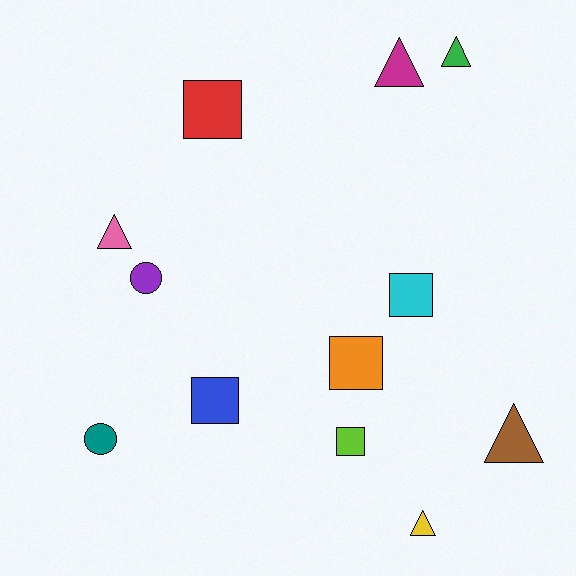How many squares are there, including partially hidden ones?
There are 5 squares.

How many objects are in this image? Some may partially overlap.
There are 12 objects.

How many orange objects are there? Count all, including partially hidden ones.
There is 1 orange object.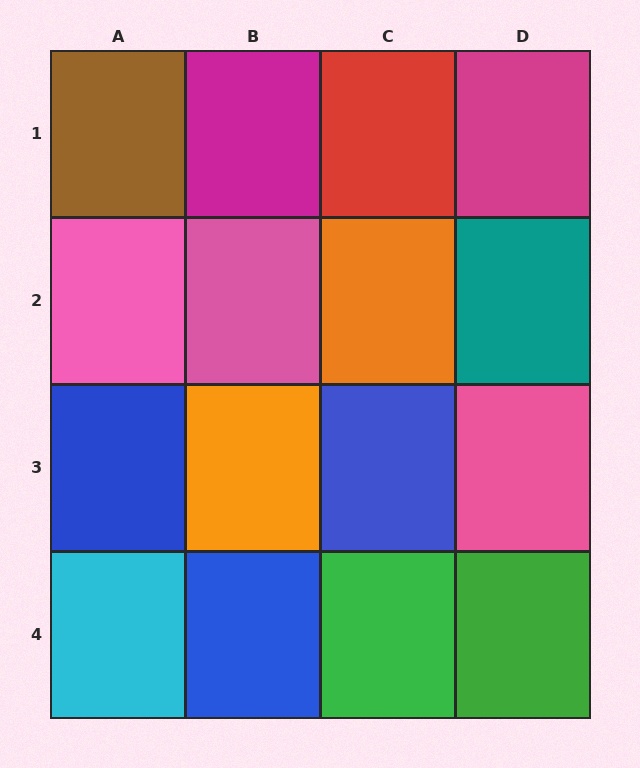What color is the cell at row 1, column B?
Magenta.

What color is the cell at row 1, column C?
Red.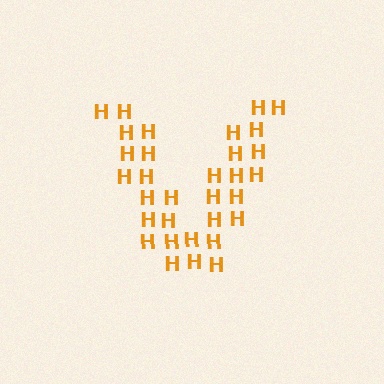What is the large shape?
The large shape is the letter V.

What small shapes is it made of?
It is made of small letter H's.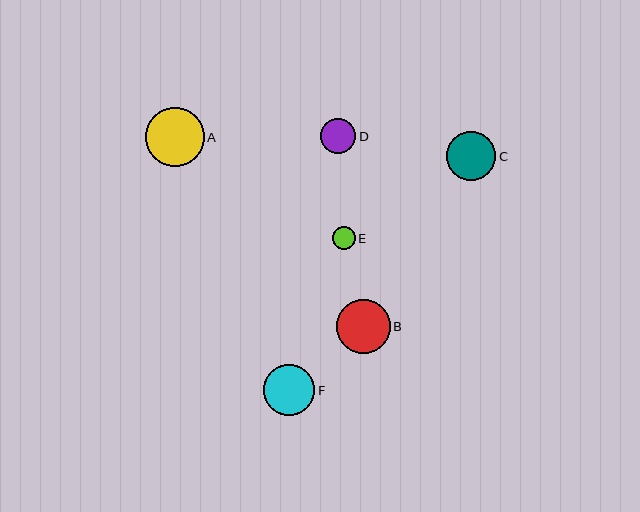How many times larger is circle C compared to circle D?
Circle C is approximately 1.4 times the size of circle D.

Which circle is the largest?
Circle A is the largest with a size of approximately 59 pixels.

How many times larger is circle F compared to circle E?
Circle F is approximately 2.2 times the size of circle E.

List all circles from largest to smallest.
From largest to smallest: A, B, F, C, D, E.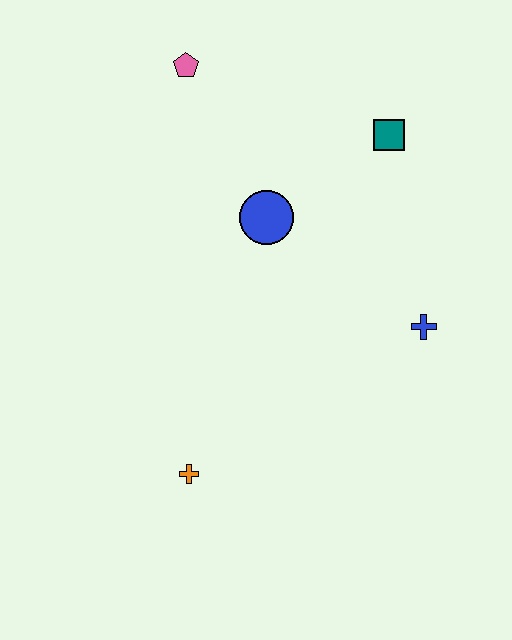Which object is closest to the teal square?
The blue circle is closest to the teal square.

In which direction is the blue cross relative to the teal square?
The blue cross is below the teal square.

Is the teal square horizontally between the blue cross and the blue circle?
Yes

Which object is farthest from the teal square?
The orange cross is farthest from the teal square.